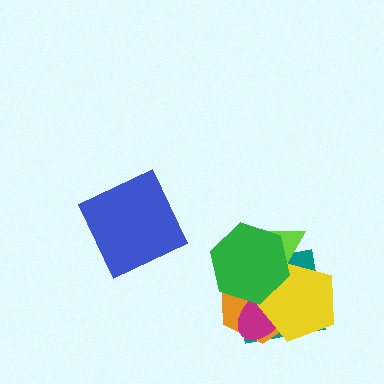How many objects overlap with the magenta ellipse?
4 objects overlap with the magenta ellipse.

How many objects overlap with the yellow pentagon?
5 objects overlap with the yellow pentagon.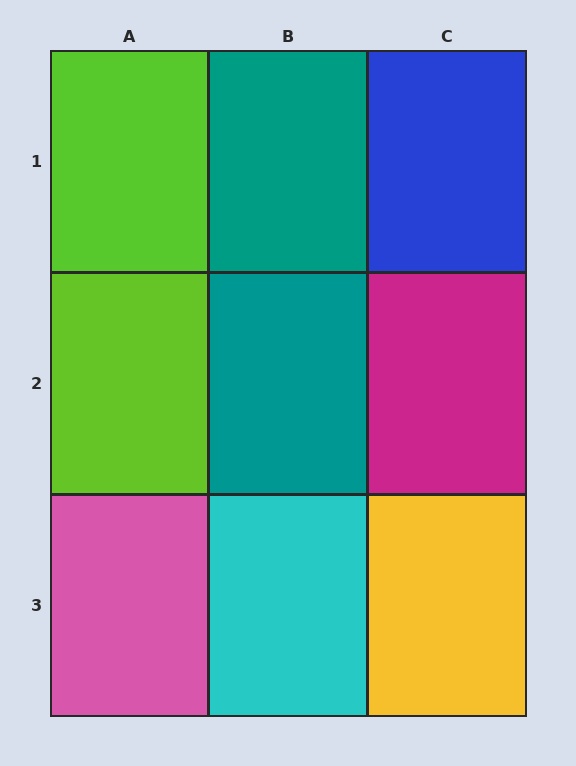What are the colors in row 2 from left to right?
Lime, teal, magenta.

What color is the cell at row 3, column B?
Cyan.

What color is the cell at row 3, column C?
Yellow.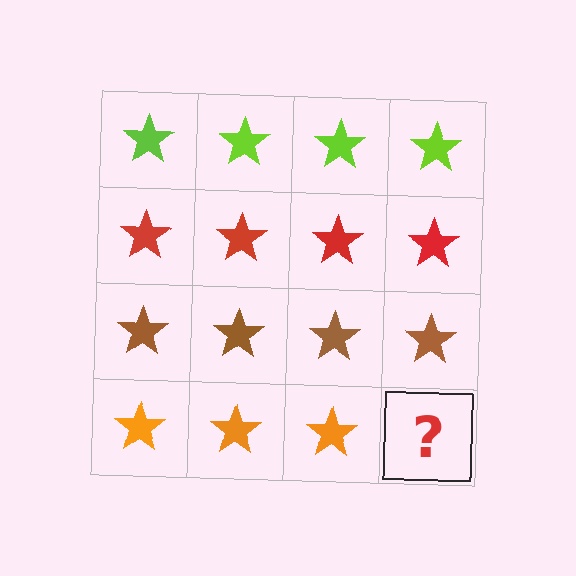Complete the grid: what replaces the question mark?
The question mark should be replaced with an orange star.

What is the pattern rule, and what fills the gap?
The rule is that each row has a consistent color. The gap should be filled with an orange star.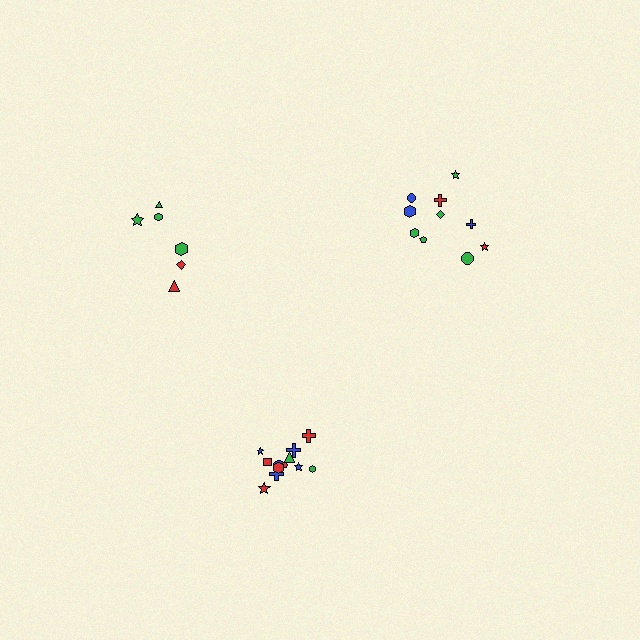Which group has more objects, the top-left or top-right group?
The top-right group.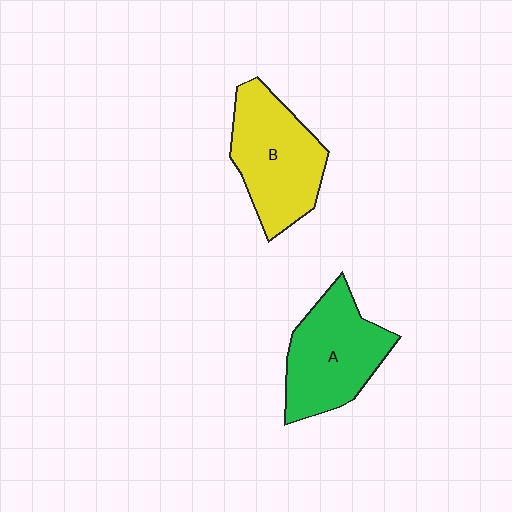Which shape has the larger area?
Shape B (yellow).